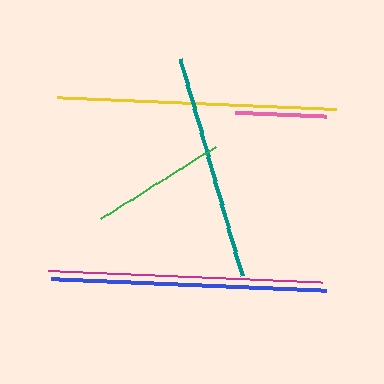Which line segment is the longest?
The yellow line is the longest at approximately 278 pixels.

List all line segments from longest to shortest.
From longest to shortest: yellow, blue, magenta, teal, green, pink.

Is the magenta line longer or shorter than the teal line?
The magenta line is longer than the teal line.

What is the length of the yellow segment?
The yellow segment is approximately 278 pixels long.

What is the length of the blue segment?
The blue segment is approximately 275 pixels long.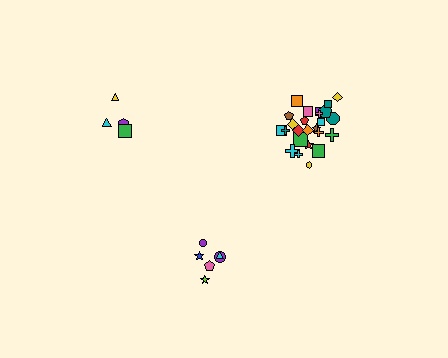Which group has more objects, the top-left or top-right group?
The top-right group.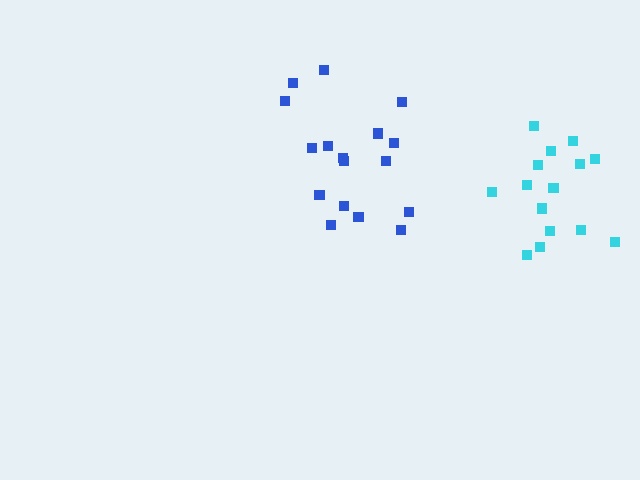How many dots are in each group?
Group 1: 17 dots, Group 2: 15 dots (32 total).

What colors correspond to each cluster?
The clusters are colored: blue, cyan.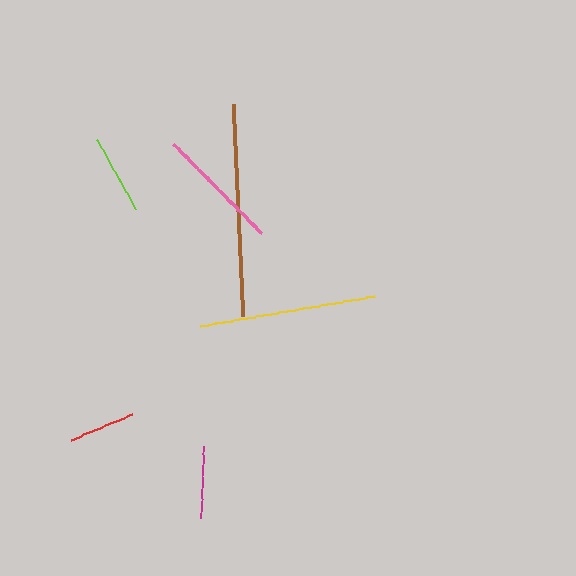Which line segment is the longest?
The brown line is the longest at approximately 212 pixels.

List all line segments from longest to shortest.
From longest to shortest: brown, yellow, pink, lime, magenta, red.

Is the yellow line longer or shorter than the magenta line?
The yellow line is longer than the magenta line.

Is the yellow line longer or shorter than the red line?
The yellow line is longer than the red line.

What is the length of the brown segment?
The brown segment is approximately 212 pixels long.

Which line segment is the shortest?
The red line is the shortest at approximately 66 pixels.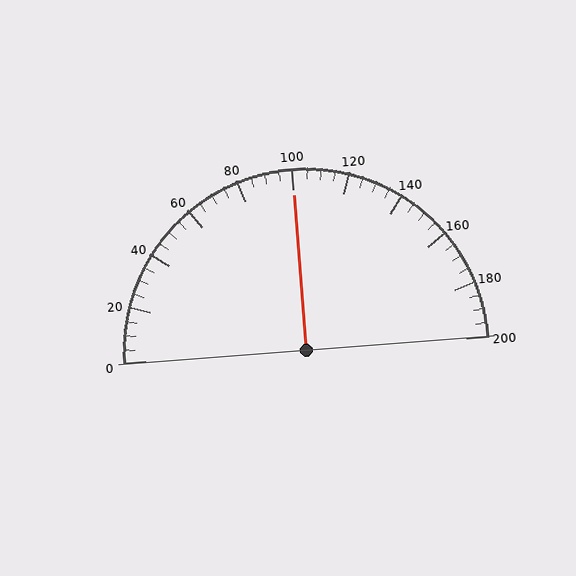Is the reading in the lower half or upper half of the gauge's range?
The reading is in the upper half of the range (0 to 200).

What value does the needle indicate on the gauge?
The needle indicates approximately 100.